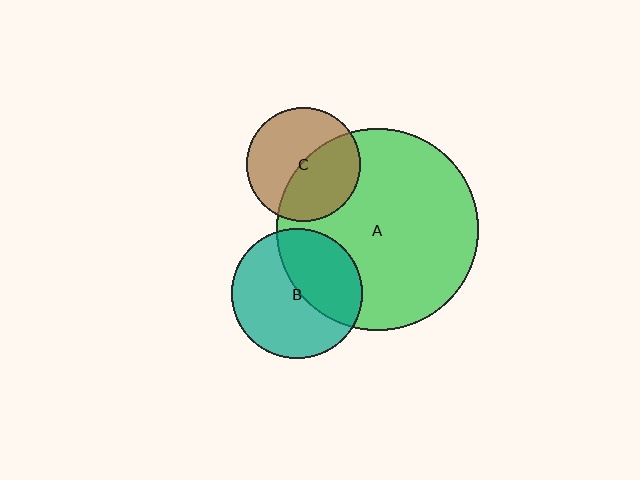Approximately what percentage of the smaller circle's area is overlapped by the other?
Approximately 40%.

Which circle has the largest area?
Circle A (green).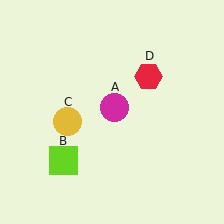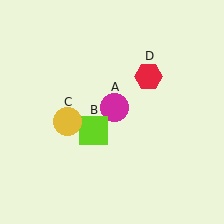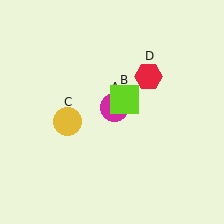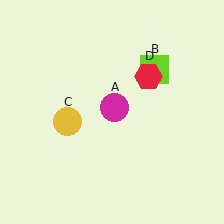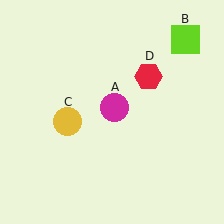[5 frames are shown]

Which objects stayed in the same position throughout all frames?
Magenta circle (object A) and yellow circle (object C) and red hexagon (object D) remained stationary.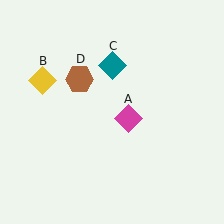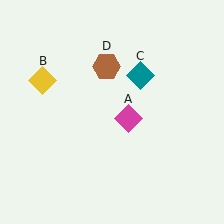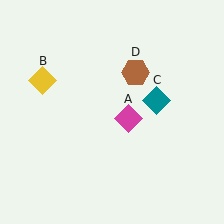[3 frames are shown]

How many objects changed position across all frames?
2 objects changed position: teal diamond (object C), brown hexagon (object D).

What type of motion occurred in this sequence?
The teal diamond (object C), brown hexagon (object D) rotated clockwise around the center of the scene.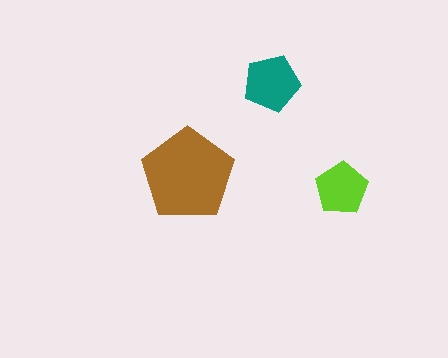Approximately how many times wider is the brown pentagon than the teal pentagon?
About 1.5 times wider.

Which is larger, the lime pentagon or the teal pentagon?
The teal one.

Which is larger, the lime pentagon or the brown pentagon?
The brown one.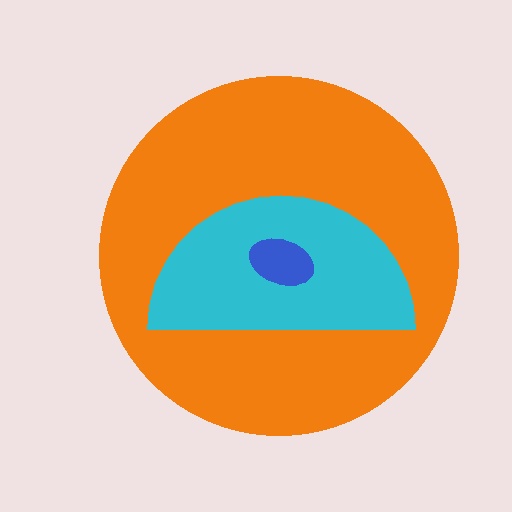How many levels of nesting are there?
3.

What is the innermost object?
The blue ellipse.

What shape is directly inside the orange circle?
The cyan semicircle.